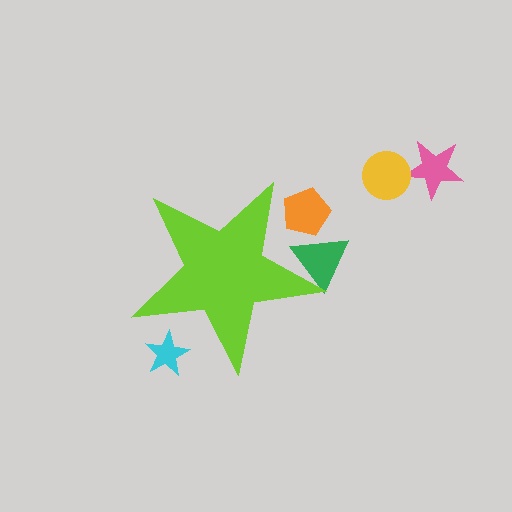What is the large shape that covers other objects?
A lime star.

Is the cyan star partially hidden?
Yes, the cyan star is partially hidden behind the lime star.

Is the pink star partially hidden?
No, the pink star is fully visible.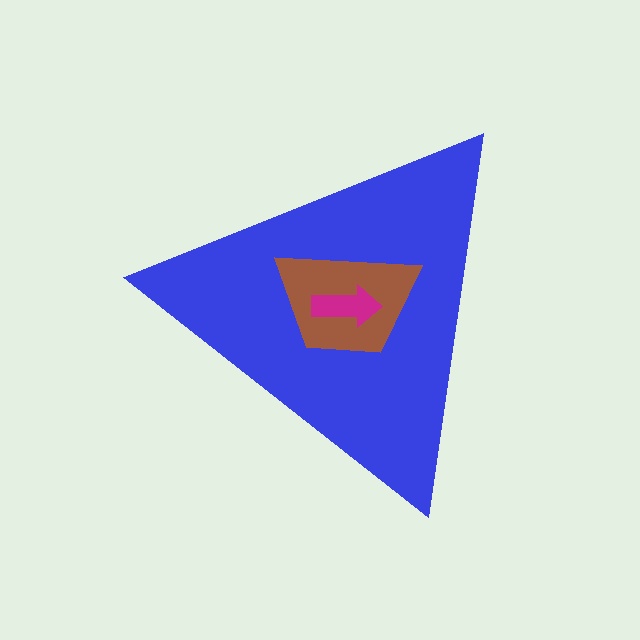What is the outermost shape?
The blue triangle.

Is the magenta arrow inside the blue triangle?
Yes.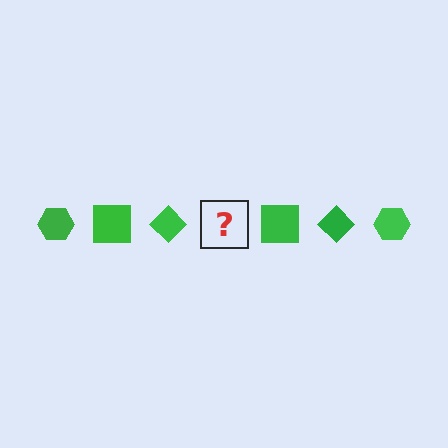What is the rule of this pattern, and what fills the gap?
The rule is that the pattern cycles through hexagon, square, diamond shapes in green. The gap should be filled with a green hexagon.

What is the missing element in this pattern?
The missing element is a green hexagon.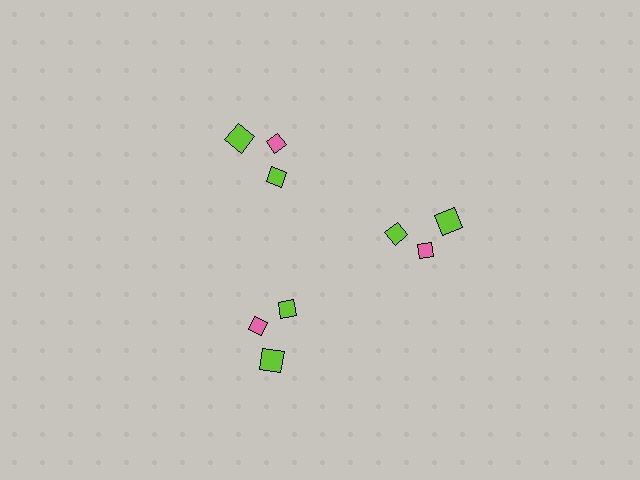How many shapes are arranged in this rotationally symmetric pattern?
There are 9 shapes, arranged in 3 groups of 3.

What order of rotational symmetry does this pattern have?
This pattern has 3-fold rotational symmetry.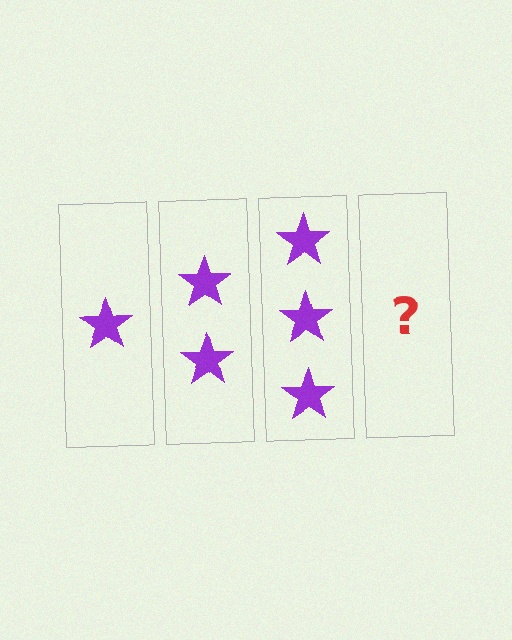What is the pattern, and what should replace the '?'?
The pattern is that each step adds one more star. The '?' should be 4 stars.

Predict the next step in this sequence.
The next step is 4 stars.